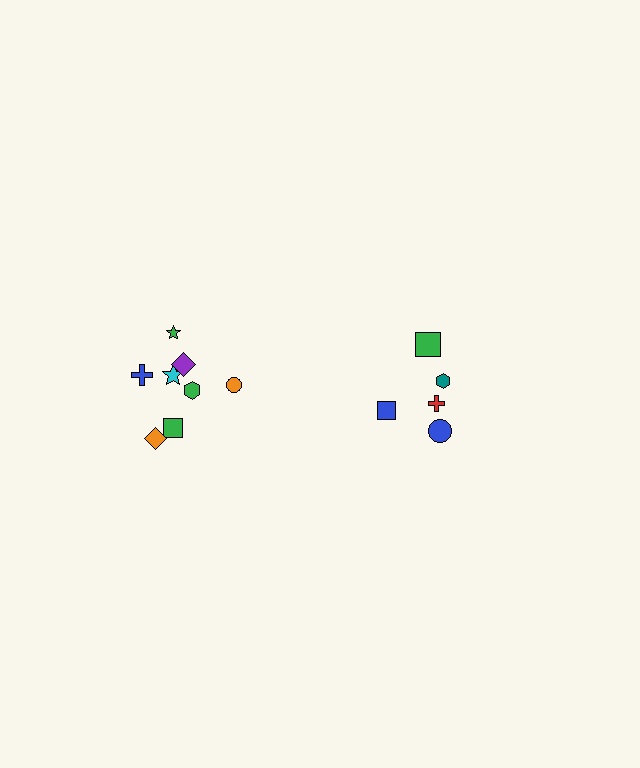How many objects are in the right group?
There are 5 objects.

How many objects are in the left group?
There are 8 objects.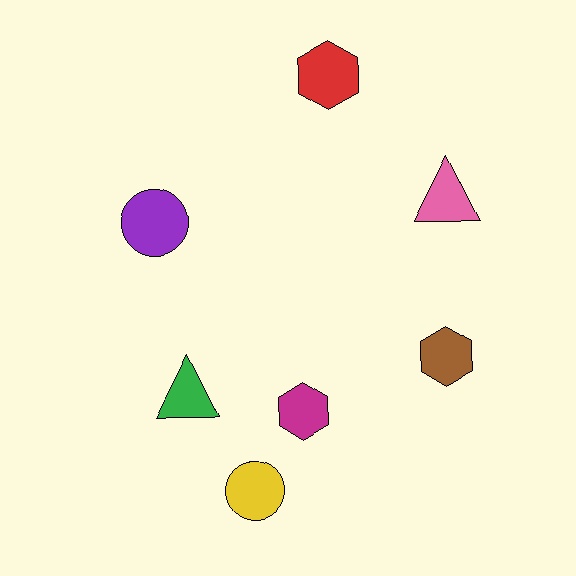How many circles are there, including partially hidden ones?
There are 2 circles.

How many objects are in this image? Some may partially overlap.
There are 7 objects.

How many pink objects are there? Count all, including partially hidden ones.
There is 1 pink object.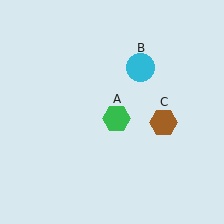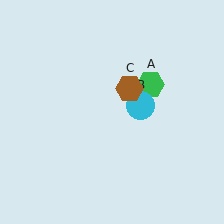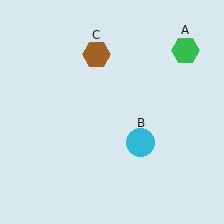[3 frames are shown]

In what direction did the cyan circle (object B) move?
The cyan circle (object B) moved down.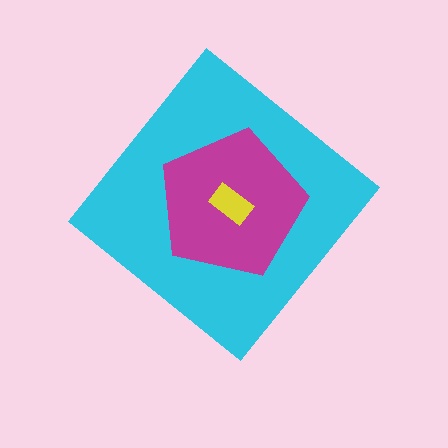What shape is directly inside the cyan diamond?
The magenta pentagon.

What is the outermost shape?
The cyan diamond.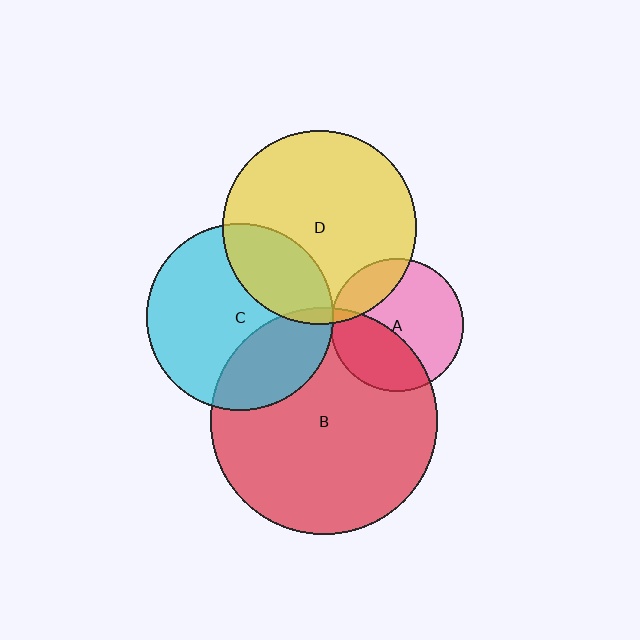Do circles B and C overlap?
Yes.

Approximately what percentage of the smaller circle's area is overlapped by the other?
Approximately 30%.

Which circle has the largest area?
Circle B (red).